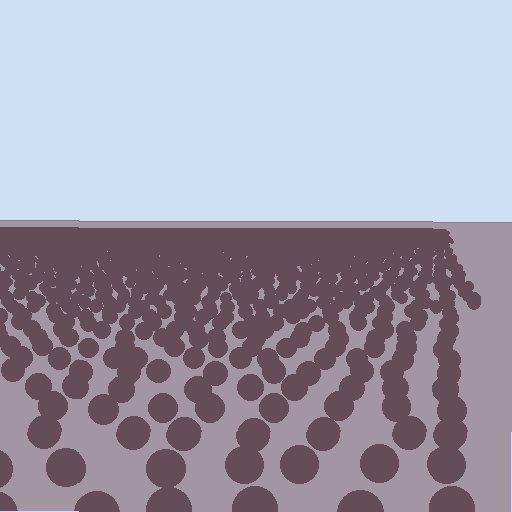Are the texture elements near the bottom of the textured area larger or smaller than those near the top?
Larger. Near the bottom, elements are closer to the viewer and appear at a bigger on-screen size.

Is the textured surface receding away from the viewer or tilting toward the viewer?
The surface is receding away from the viewer. Texture elements get smaller and denser toward the top.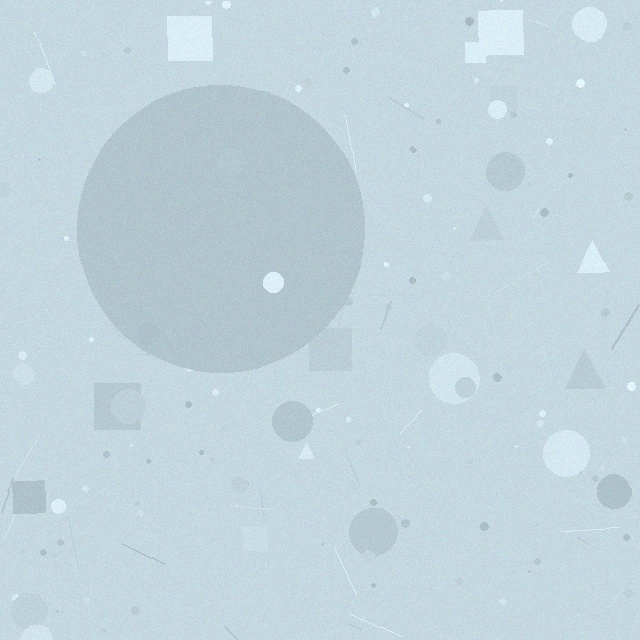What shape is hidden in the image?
A circle is hidden in the image.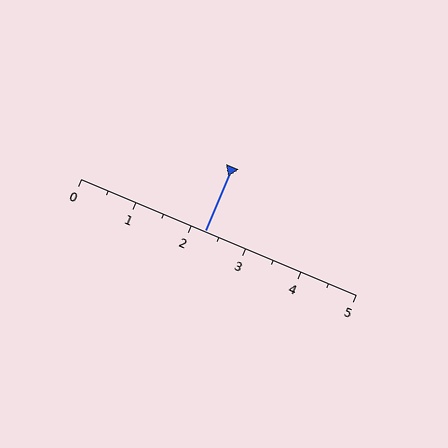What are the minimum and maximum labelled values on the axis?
The axis runs from 0 to 5.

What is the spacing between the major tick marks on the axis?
The major ticks are spaced 1 apart.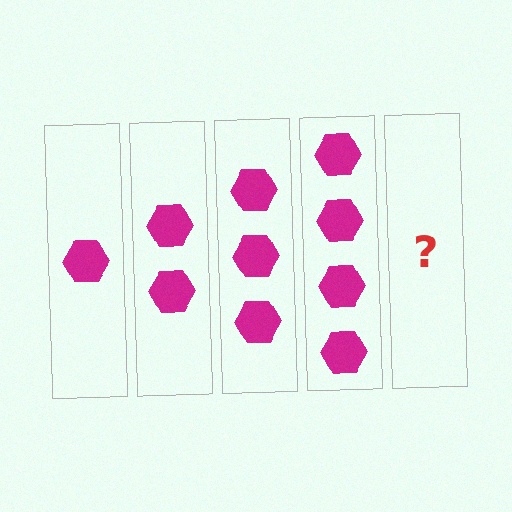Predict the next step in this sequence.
The next step is 5 hexagons.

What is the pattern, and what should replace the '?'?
The pattern is that each step adds one more hexagon. The '?' should be 5 hexagons.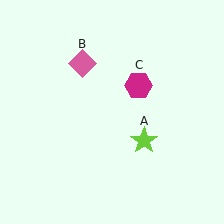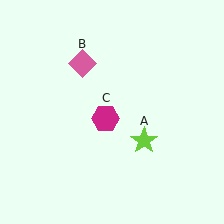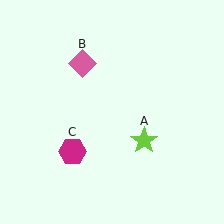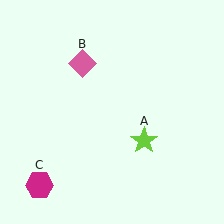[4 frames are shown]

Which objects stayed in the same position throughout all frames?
Lime star (object A) and pink diamond (object B) remained stationary.